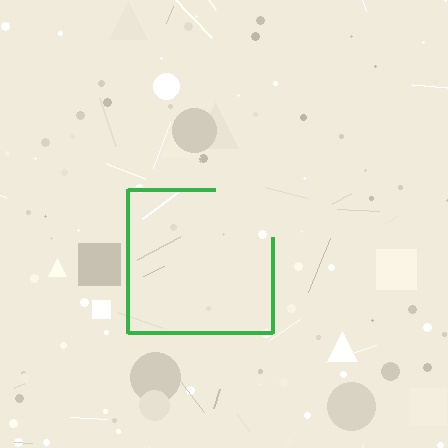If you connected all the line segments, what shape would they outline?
They would outline a square.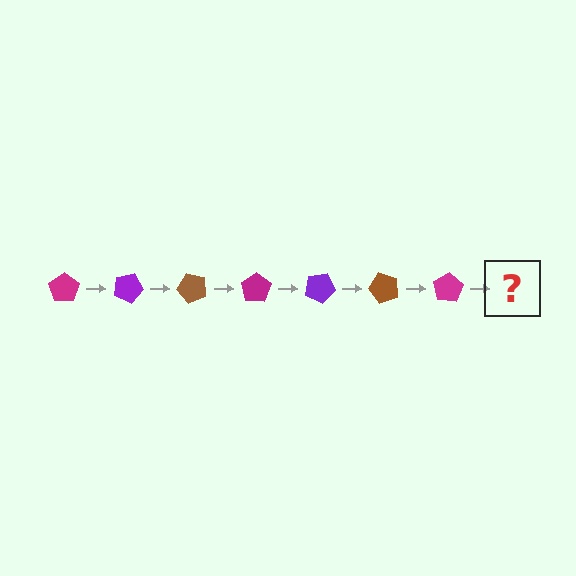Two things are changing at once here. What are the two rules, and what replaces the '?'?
The two rules are that it rotates 25 degrees each step and the color cycles through magenta, purple, and brown. The '?' should be a purple pentagon, rotated 175 degrees from the start.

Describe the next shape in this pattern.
It should be a purple pentagon, rotated 175 degrees from the start.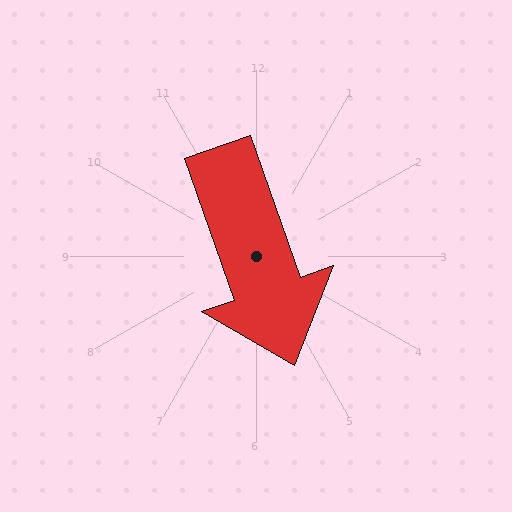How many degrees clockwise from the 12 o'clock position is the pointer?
Approximately 161 degrees.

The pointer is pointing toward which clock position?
Roughly 5 o'clock.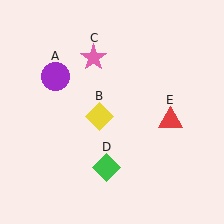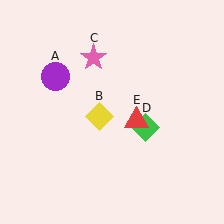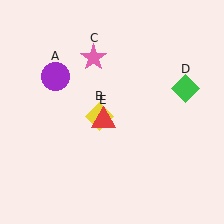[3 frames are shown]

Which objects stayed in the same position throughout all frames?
Purple circle (object A) and yellow diamond (object B) and pink star (object C) remained stationary.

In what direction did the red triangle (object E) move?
The red triangle (object E) moved left.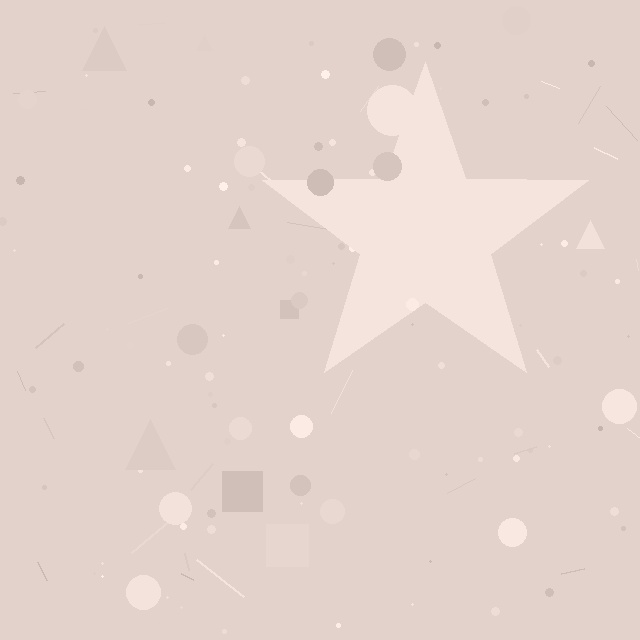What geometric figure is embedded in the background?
A star is embedded in the background.